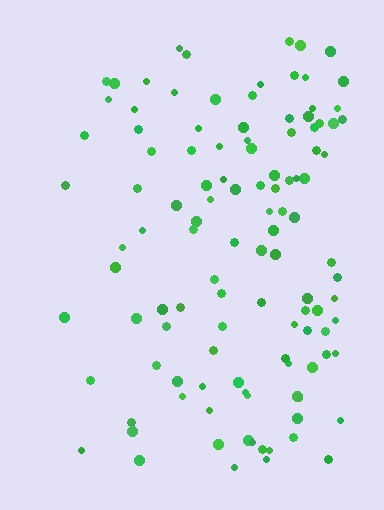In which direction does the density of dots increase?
From left to right, with the right side densest.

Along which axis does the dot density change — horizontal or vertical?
Horizontal.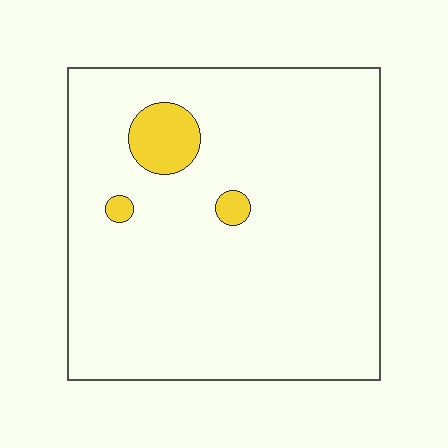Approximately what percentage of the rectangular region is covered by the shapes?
Approximately 5%.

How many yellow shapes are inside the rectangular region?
3.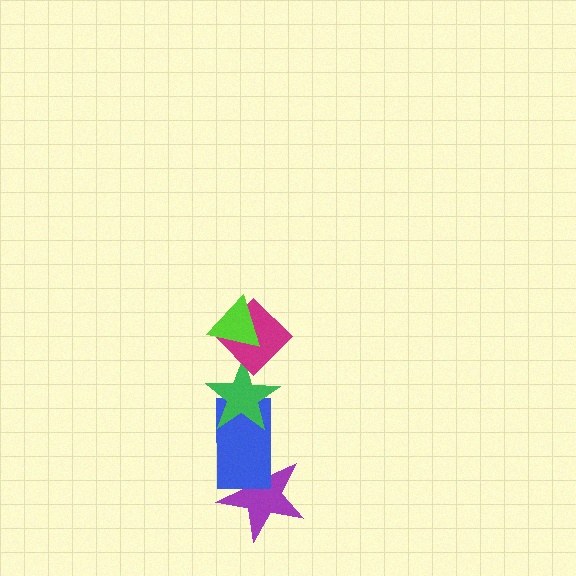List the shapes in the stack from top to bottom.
From top to bottom: the lime triangle, the magenta diamond, the green star, the blue rectangle, the purple star.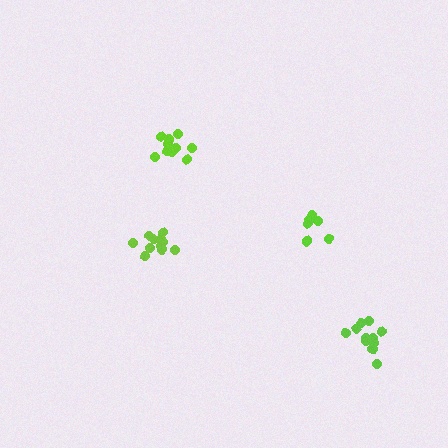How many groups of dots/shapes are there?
There are 4 groups.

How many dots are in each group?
Group 1: 11 dots, Group 2: 10 dots, Group 3: 11 dots, Group 4: 7 dots (39 total).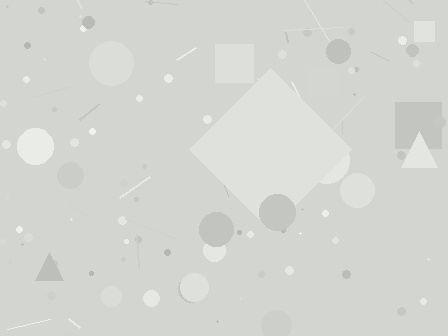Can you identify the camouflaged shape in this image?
The camouflaged shape is a diamond.